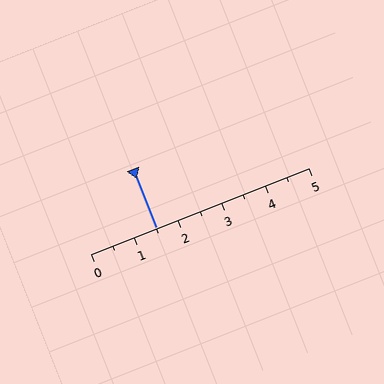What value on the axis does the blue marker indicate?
The marker indicates approximately 1.5.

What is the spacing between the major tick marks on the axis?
The major ticks are spaced 1 apart.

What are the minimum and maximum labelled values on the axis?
The axis runs from 0 to 5.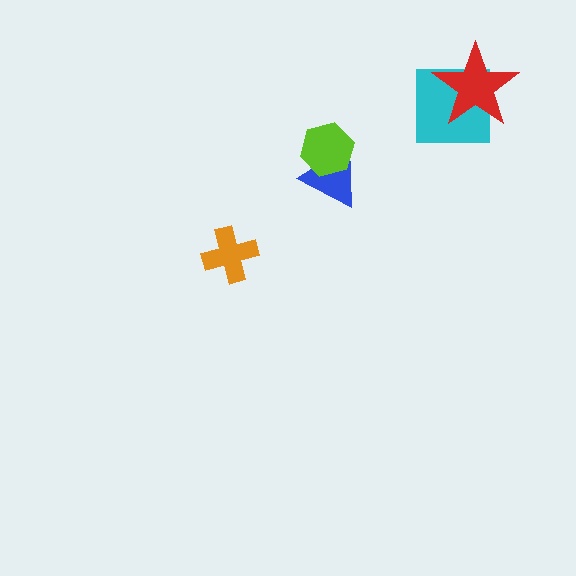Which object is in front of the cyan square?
The red star is in front of the cyan square.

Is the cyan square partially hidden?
Yes, it is partially covered by another shape.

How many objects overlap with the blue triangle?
1 object overlaps with the blue triangle.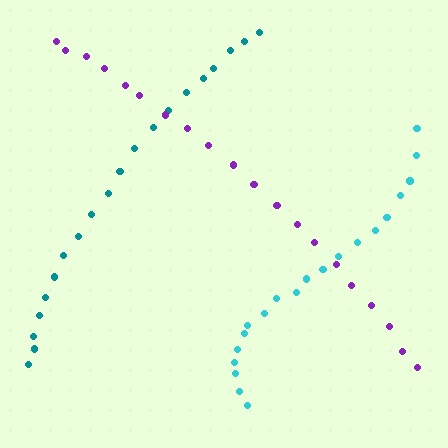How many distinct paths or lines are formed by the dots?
There are 3 distinct paths.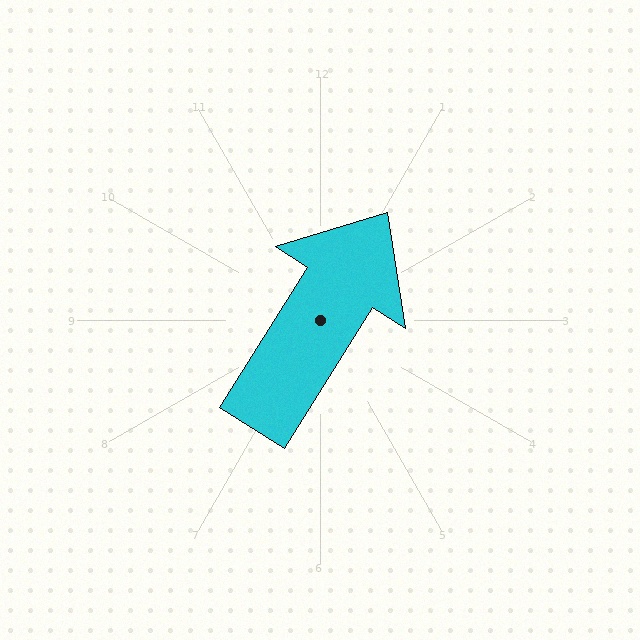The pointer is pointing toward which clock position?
Roughly 1 o'clock.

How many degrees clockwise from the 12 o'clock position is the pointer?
Approximately 32 degrees.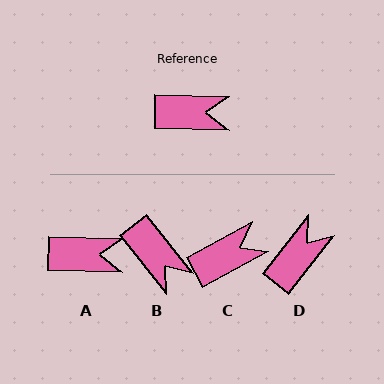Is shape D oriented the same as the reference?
No, it is off by about 54 degrees.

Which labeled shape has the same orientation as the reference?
A.